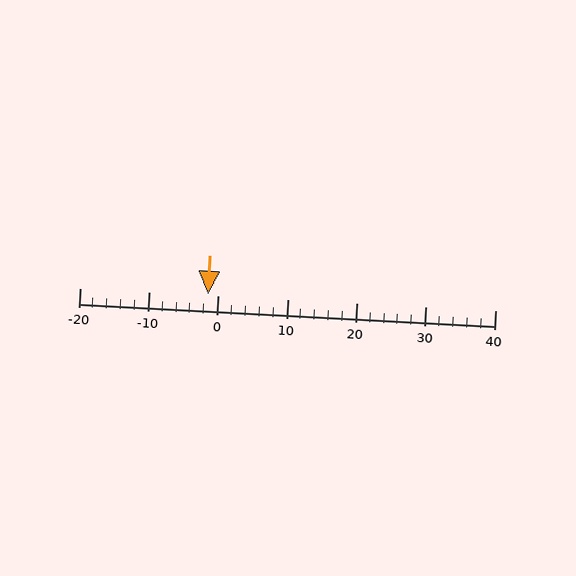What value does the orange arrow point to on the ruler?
The orange arrow points to approximately -1.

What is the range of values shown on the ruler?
The ruler shows values from -20 to 40.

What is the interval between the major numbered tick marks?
The major tick marks are spaced 10 units apart.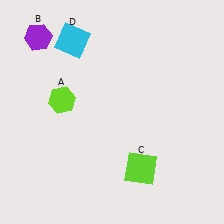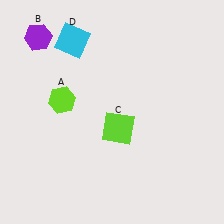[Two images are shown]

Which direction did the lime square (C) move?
The lime square (C) moved up.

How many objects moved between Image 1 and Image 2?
1 object moved between the two images.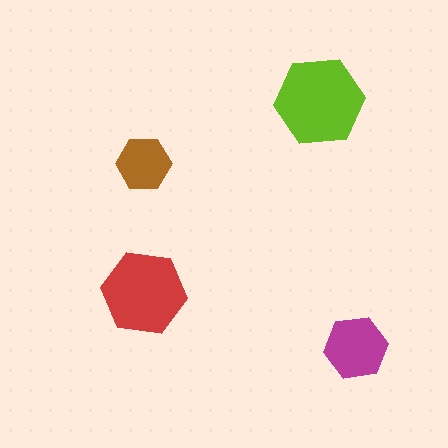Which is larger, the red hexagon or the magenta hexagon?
The red one.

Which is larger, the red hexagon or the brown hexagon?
The red one.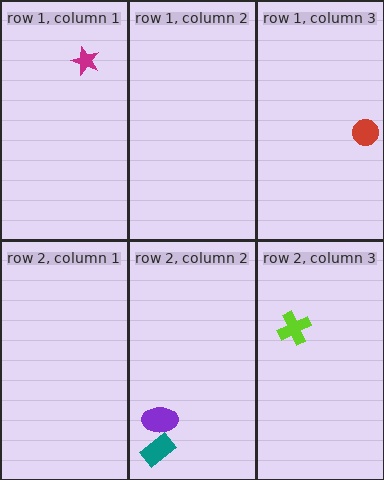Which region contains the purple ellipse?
The row 2, column 2 region.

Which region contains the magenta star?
The row 1, column 1 region.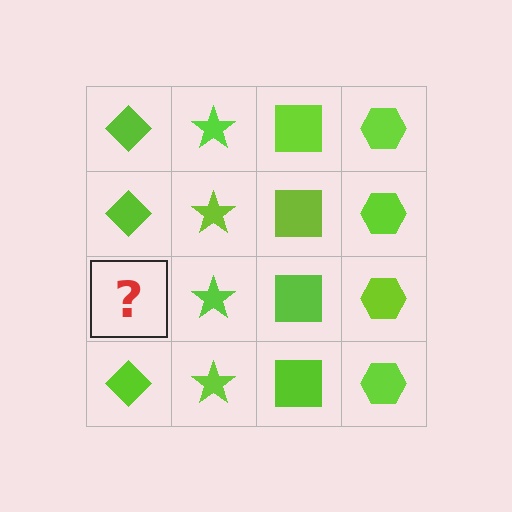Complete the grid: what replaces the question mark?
The question mark should be replaced with a lime diamond.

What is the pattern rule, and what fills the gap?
The rule is that each column has a consistent shape. The gap should be filled with a lime diamond.